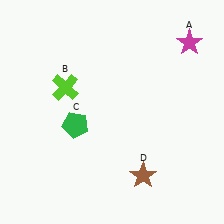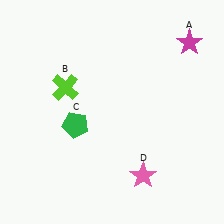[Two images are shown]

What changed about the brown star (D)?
In Image 1, D is brown. In Image 2, it changed to pink.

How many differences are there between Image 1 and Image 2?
There is 1 difference between the two images.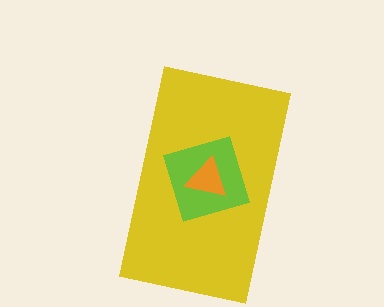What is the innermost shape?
The orange triangle.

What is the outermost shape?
The yellow rectangle.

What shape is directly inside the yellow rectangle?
The lime square.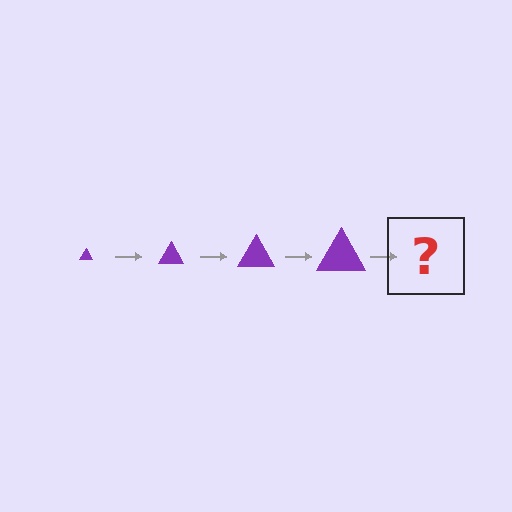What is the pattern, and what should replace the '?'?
The pattern is that the triangle gets progressively larger each step. The '?' should be a purple triangle, larger than the previous one.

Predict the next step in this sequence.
The next step is a purple triangle, larger than the previous one.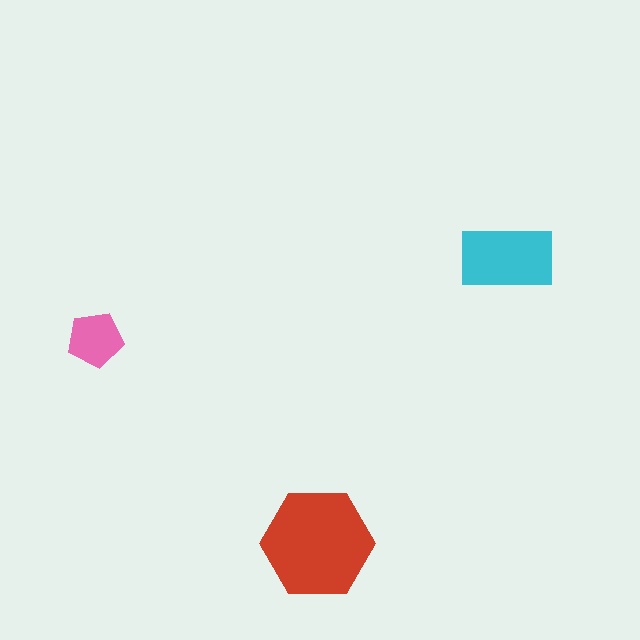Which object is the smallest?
The pink pentagon.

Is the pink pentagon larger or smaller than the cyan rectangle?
Smaller.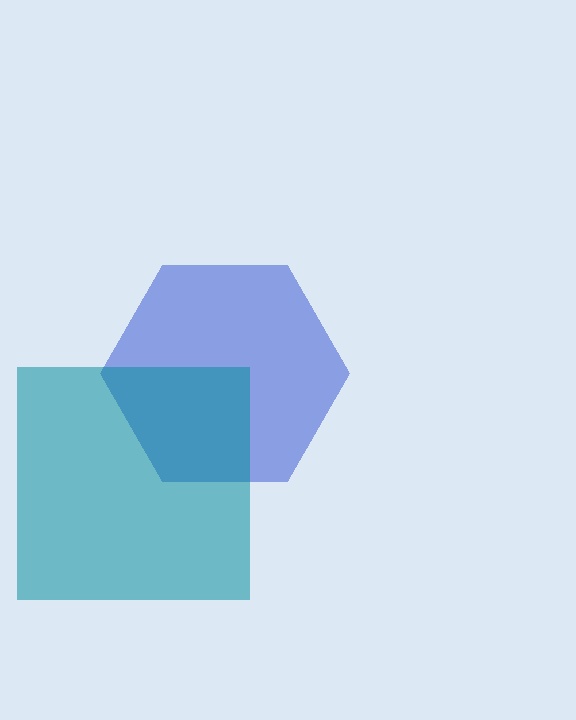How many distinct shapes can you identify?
There are 2 distinct shapes: a blue hexagon, a teal square.